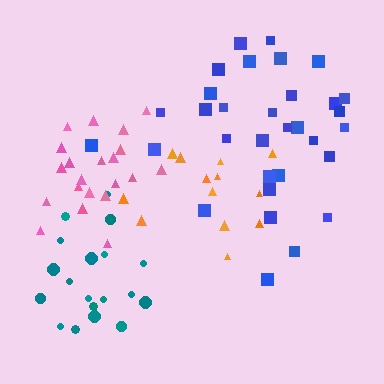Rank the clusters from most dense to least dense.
pink, teal, blue, orange.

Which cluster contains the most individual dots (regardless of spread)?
Blue (32).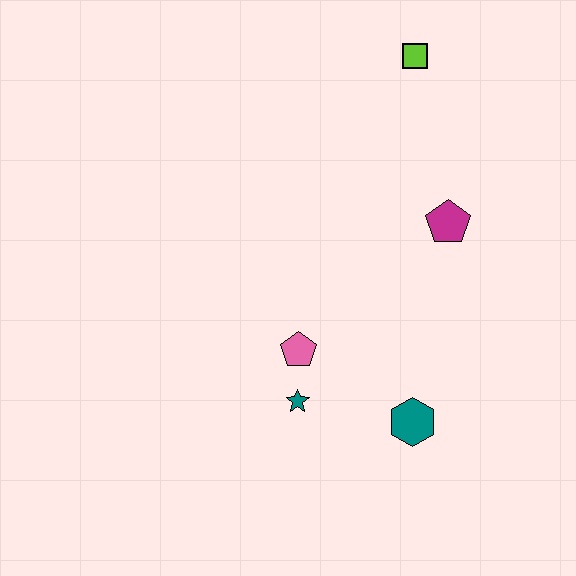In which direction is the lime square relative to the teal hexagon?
The lime square is above the teal hexagon.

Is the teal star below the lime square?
Yes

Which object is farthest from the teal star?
The lime square is farthest from the teal star.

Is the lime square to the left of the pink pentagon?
No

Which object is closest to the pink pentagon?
The teal star is closest to the pink pentagon.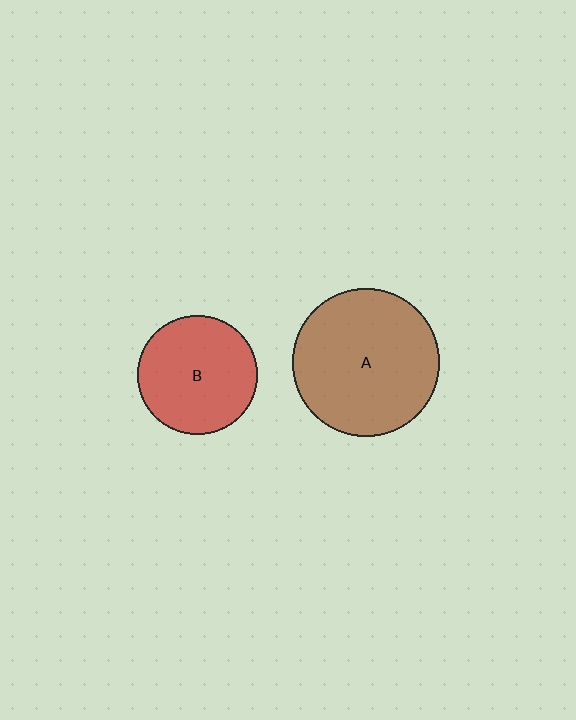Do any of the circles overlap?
No, none of the circles overlap.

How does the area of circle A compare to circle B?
Approximately 1.5 times.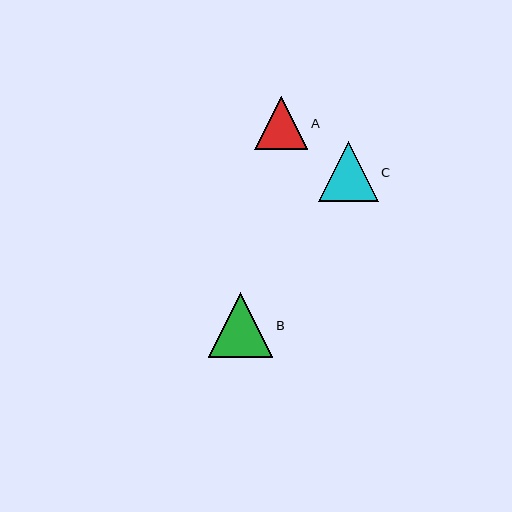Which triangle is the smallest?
Triangle A is the smallest with a size of approximately 53 pixels.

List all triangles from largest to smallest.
From largest to smallest: B, C, A.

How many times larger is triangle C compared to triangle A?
Triangle C is approximately 1.1 times the size of triangle A.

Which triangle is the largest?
Triangle B is the largest with a size of approximately 64 pixels.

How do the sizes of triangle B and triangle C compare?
Triangle B and triangle C are approximately the same size.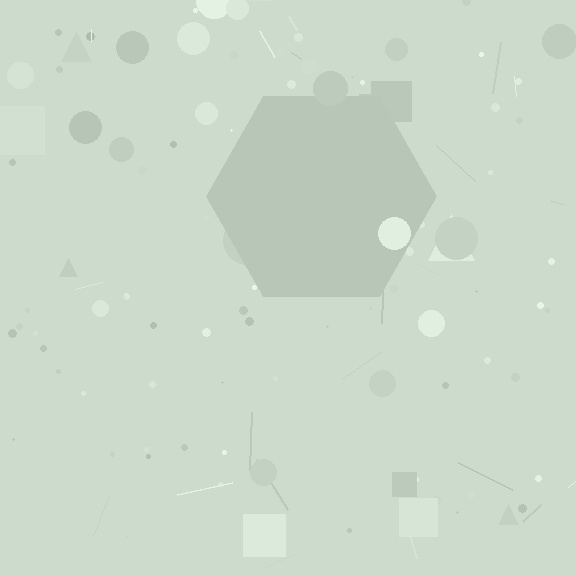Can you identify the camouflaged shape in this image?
The camouflaged shape is a hexagon.